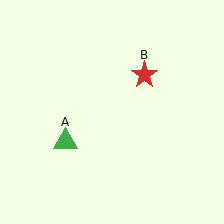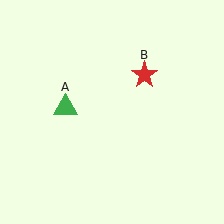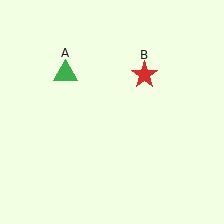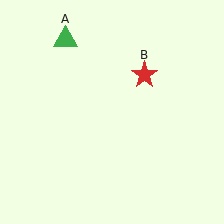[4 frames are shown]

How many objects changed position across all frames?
1 object changed position: green triangle (object A).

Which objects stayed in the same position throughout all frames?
Red star (object B) remained stationary.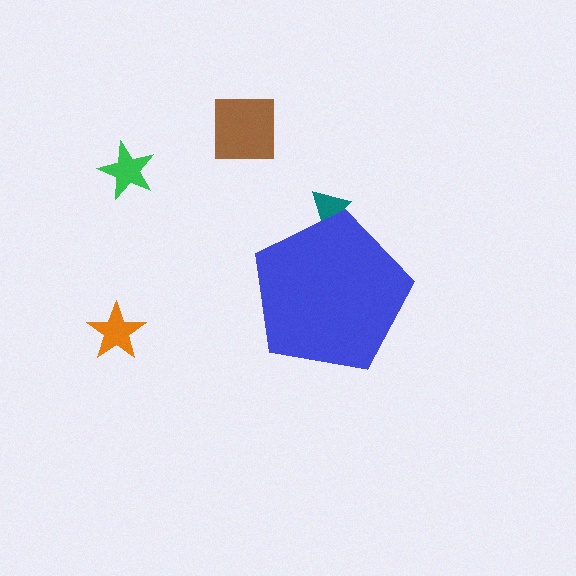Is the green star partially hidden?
No, the green star is fully visible.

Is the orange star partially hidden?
No, the orange star is fully visible.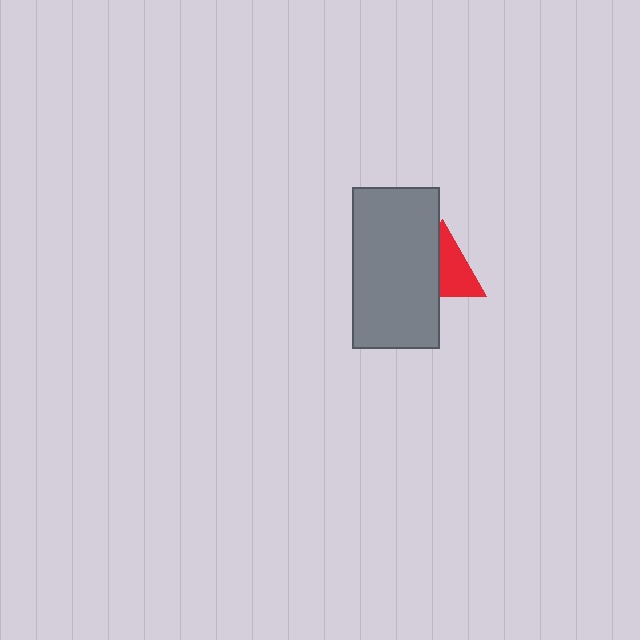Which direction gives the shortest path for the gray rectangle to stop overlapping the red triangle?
Moving left gives the shortest separation.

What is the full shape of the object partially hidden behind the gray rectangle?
The partially hidden object is a red triangle.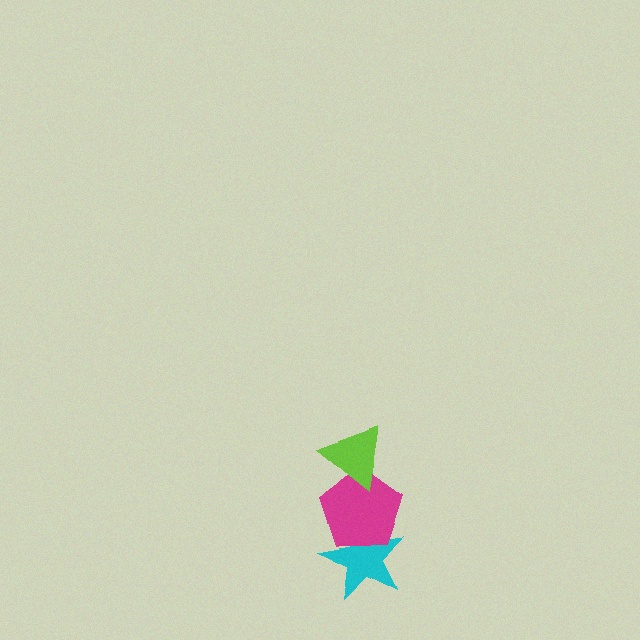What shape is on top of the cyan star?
The magenta pentagon is on top of the cyan star.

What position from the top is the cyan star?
The cyan star is 3rd from the top.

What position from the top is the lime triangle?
The lime triangle is 1st from the top.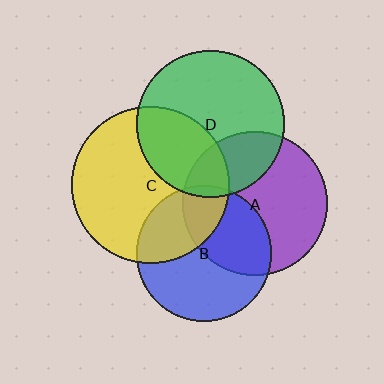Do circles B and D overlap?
Yes.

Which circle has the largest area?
Circle C (yellow).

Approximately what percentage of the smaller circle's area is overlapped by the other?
Approximately 5%.